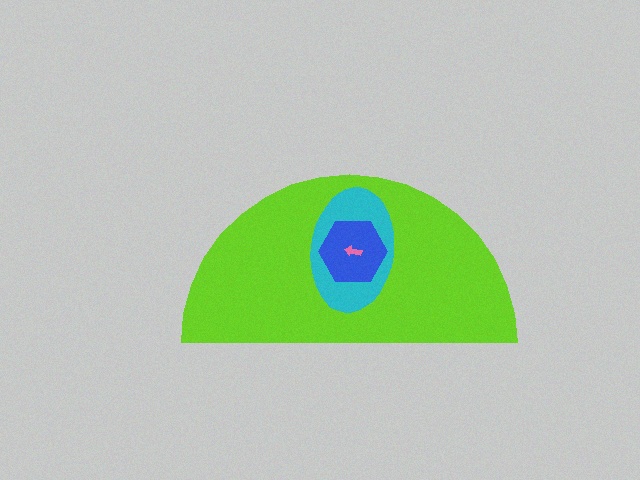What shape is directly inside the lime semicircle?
The cyan ellipse.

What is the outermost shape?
The lime semicircle.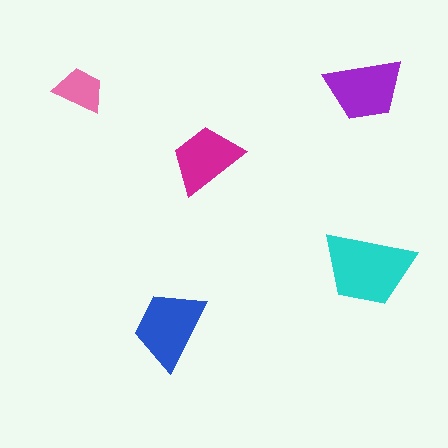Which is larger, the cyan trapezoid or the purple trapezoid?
The cyan one.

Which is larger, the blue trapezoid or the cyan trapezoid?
The cyan one.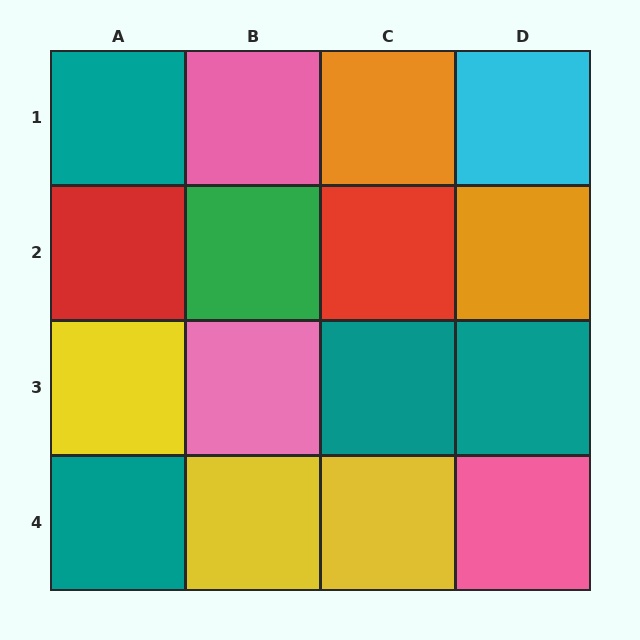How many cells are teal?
4 cells are teal.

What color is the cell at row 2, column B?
Green.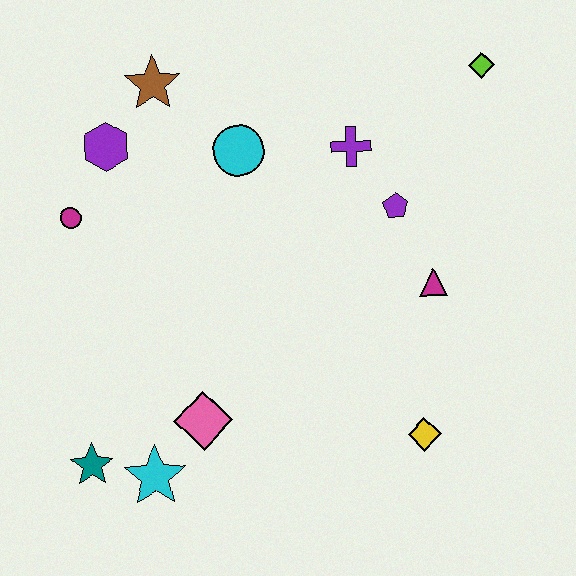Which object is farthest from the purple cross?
The teal star is farthest from the purple cross.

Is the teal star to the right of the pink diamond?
No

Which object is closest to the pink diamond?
The cyan star is closest to the pink diamond.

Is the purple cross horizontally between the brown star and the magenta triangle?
Yes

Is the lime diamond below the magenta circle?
No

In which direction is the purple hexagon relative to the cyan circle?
The purple hexagon is to the left of the cyan circle.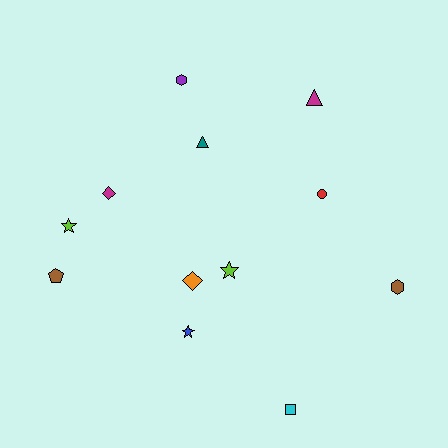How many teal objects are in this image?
There is 1 teal object.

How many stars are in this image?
There are 3 stars.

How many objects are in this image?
There are 12 objects.